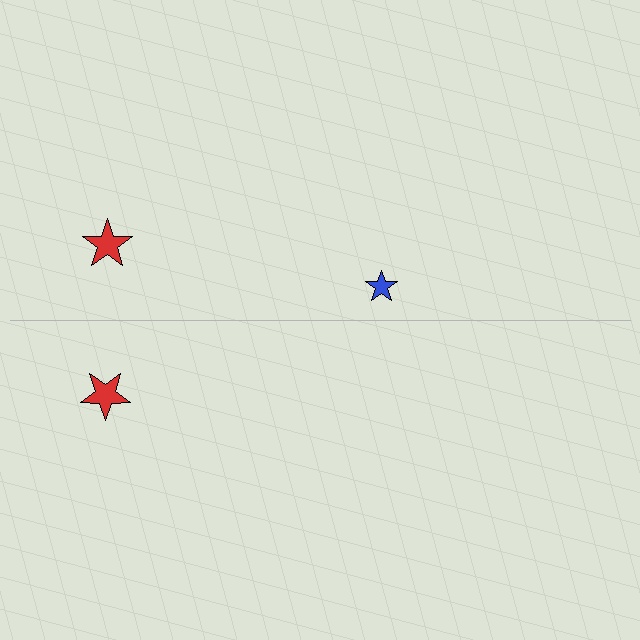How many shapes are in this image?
There are 3 shapes in this image.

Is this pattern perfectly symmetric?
No, the pattern is not perfectly symmetric. A blue star is missing from the bottom side.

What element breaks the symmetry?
A blue star is missing from the bottom side.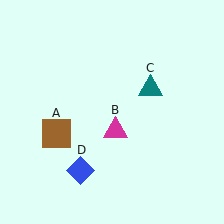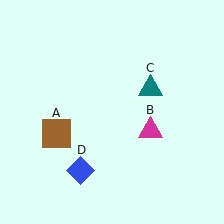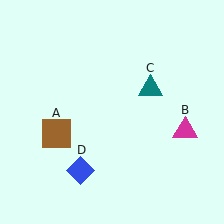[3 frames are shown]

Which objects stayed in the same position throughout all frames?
Brown square (object A) and teal triangle (object C) and blue diamond (object D) remained stationary.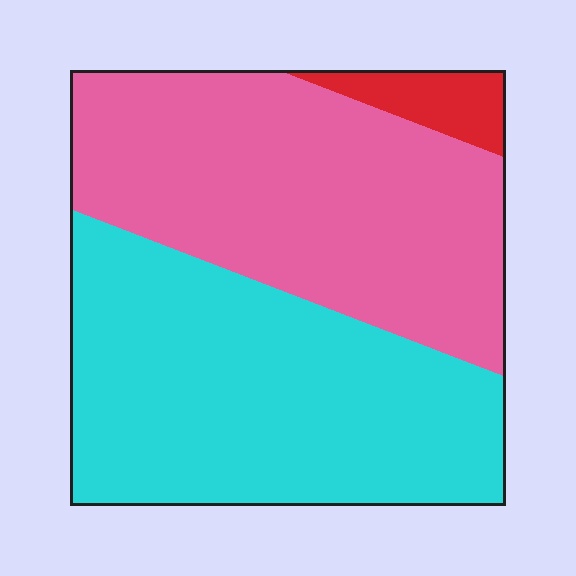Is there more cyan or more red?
Cyan.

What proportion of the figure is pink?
Pink covers around 45% of the figure.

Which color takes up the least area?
Red, at roughly 5%.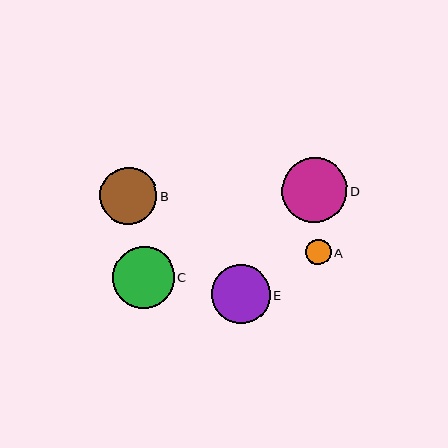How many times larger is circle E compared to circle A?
Circle E is approximately 2.3 times the size of circle A.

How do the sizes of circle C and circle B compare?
Circle C and circle B are approximately the same size.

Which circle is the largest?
Circle D is the largest with a size of approximately 66 pixels.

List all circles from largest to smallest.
From largest to smallest: D, C, E, B, A.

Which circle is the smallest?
Circle A is the smallest with a size of approximately 25 pixels.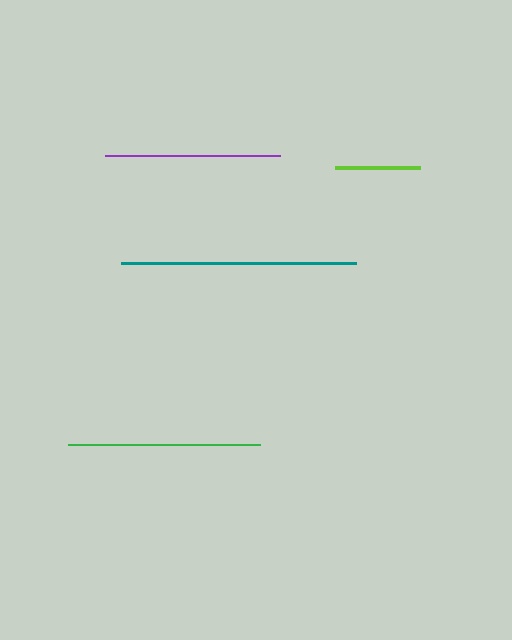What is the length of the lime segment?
The lime segment is approximately 85 pixels long.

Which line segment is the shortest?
The lime line is the shortest at approximately 85 pixels.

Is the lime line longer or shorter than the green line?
The green line is longer than the lime line.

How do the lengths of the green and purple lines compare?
The green and purple lines are approximately the same length.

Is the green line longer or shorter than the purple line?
The green line is longer than the purple line.